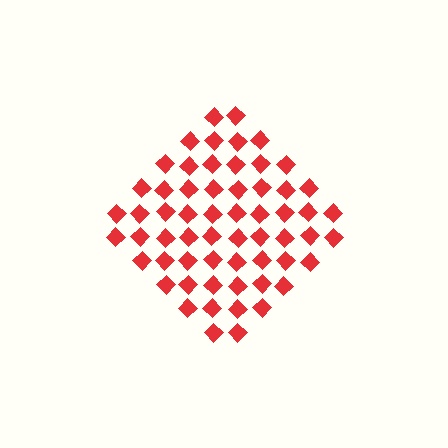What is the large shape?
The large shape is a diamond.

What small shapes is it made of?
It is made of small diamonds.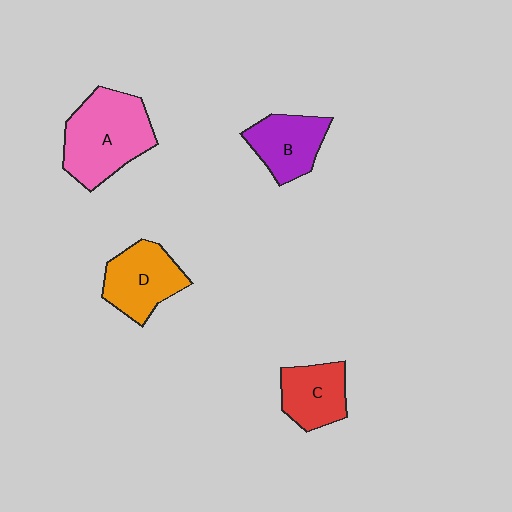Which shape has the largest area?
Shape A (pink).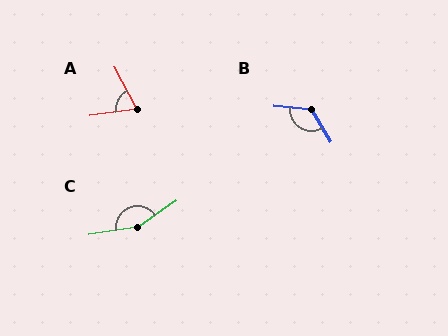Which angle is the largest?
C, at approximately 154 degrees.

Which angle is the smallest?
A, at approximately 70 degrees.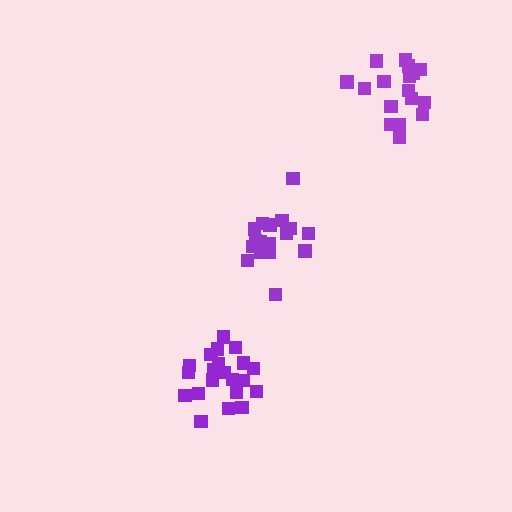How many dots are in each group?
Group 1: 19 dots, Group 2: 17 dots, Group 3: 21 dots (57 total).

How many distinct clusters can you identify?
There are 3 distinct clusters.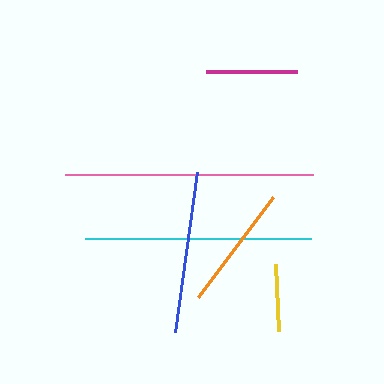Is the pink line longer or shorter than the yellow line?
The pink line is longer than the yellow line.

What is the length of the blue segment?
The blue segment is approximately 161 pixels long.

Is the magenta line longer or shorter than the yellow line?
The magenta line is longer than the yellow line.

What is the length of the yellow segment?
The yellow segment is approximately 68 pixels long.